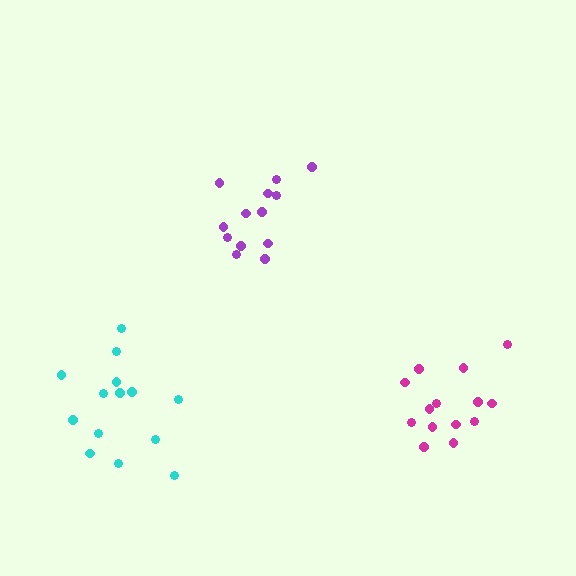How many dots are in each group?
Group 1: 14 dots, Group 2: 13 dots, Group 3: 14 dots (41 total).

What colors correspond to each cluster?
The clusters are colored: cyan, purple, magenta.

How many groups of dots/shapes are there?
There are 3 groups.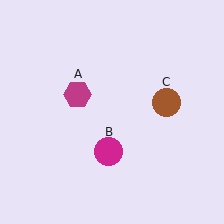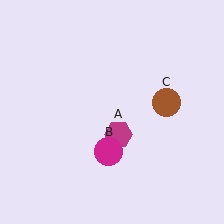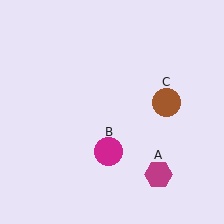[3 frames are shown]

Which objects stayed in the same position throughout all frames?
Magenta circle (object B) and brown circle (object C) remained stationary.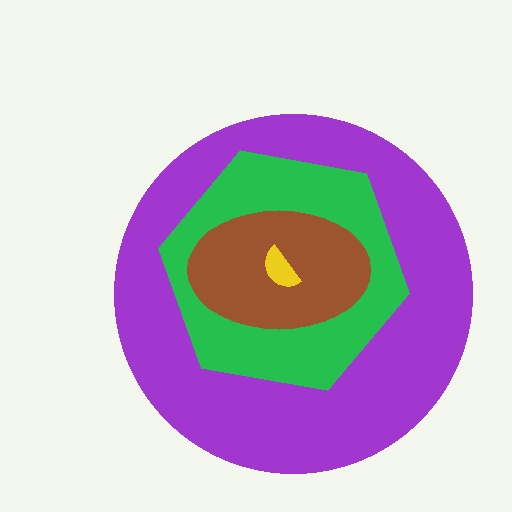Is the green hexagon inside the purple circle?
Yes.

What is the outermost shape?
The purple circle.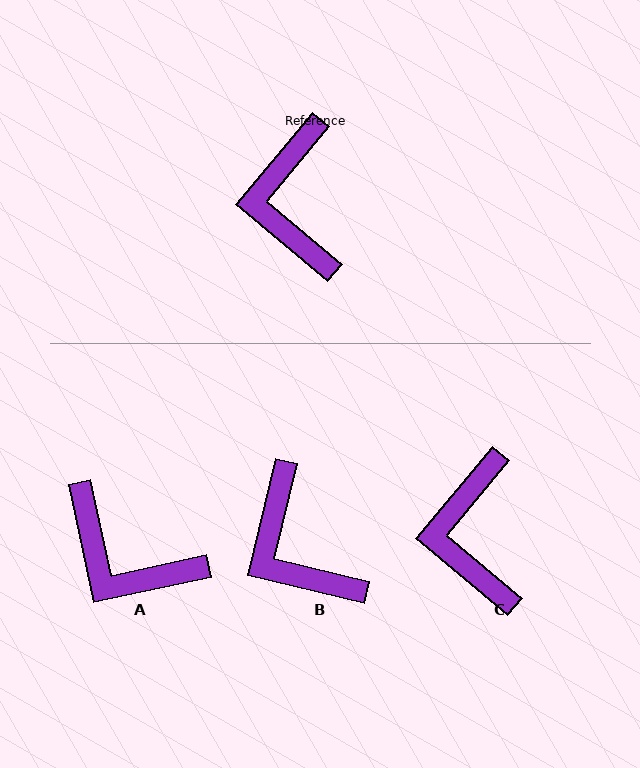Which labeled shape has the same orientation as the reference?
C.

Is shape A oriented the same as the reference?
No, it is off by about 52 degrees.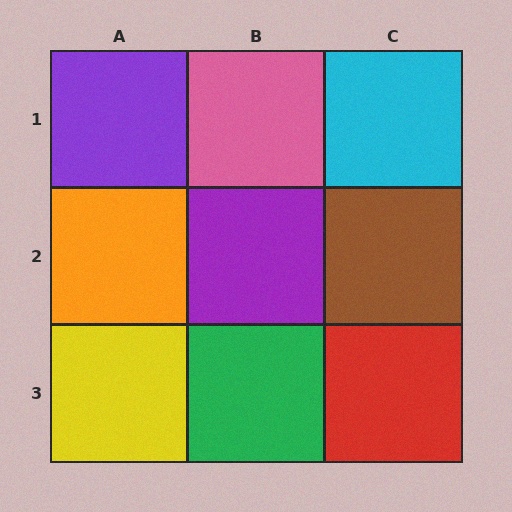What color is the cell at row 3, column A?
Yellow.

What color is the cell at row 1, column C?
Cyan.